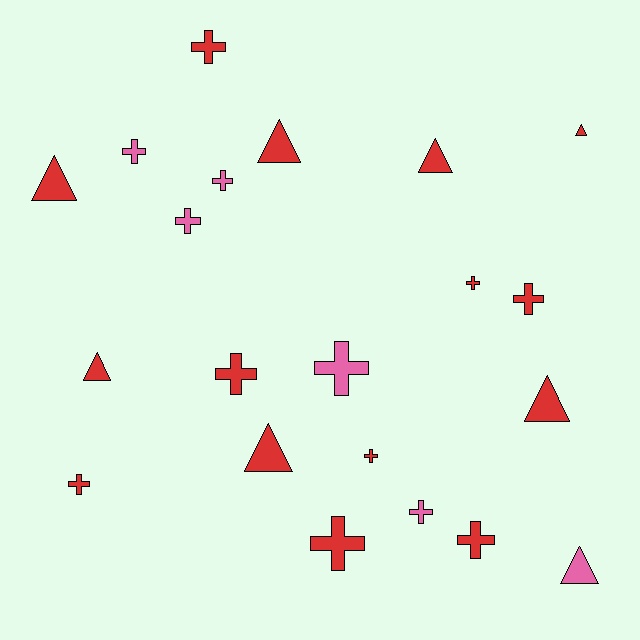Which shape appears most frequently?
Cross, with 13 objects.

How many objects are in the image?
There are 21 objects.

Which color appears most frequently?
Red, with 15 objects.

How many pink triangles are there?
There is 1 pink triangle.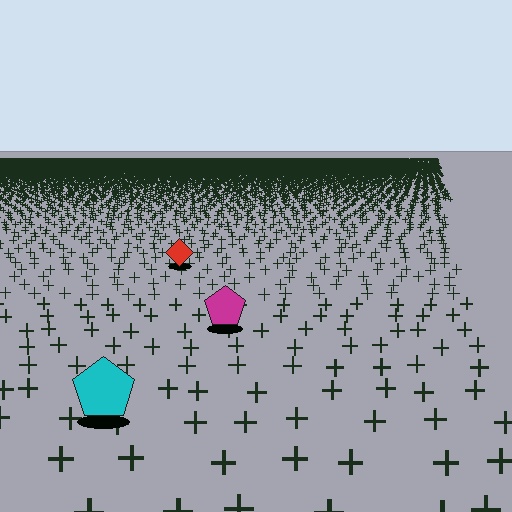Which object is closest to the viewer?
The cyan pentagon is closest. The texture marks near it are larger and more spread out.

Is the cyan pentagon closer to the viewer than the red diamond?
Yes. The cyan pentagon is closer — you can tell from the texture gradient: the ground texture is coarser near it.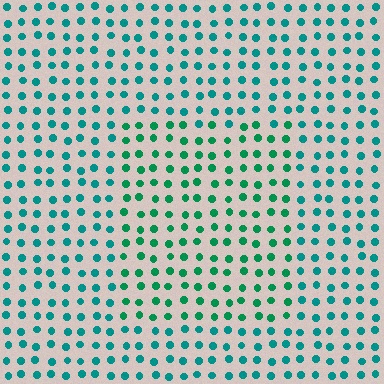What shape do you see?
I see a rectangle.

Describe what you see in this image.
The image is filled with small teal elements in a uniform arrangement. A rectangle-shaped region is visible where the elements are tinted to a slightly different hue, forming a subtle color boundary.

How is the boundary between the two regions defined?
The boundary is defined purely by a slight shift in hue (about 25 degrees). Spacing, size, and orientation are identical on both sides.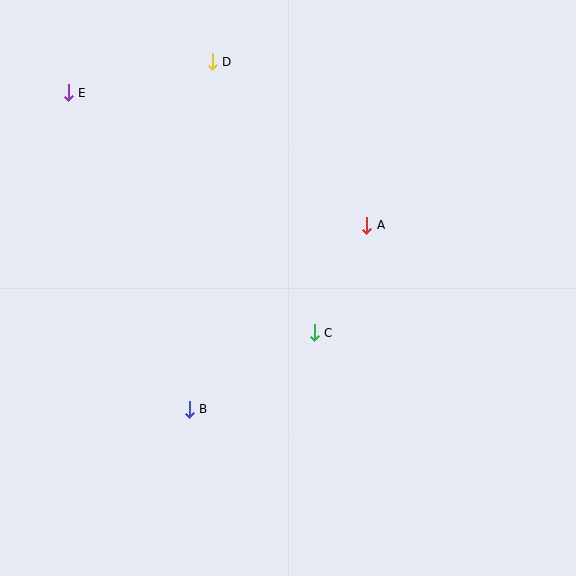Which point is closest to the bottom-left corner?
Point B is closest to the bottom-left corner.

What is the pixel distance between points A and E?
The distance between A and E is 327 pixels.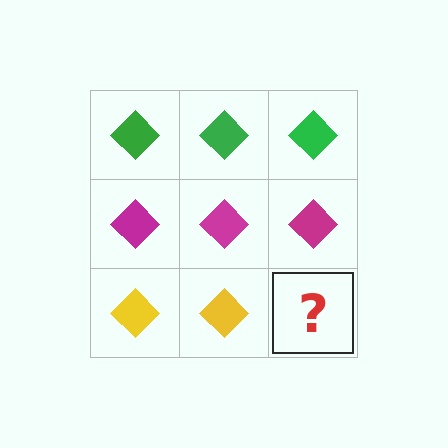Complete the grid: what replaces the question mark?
The question mark should be replaced with a yellow diamond.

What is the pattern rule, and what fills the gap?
The rule is that each row has a consistent color. The gap should be filled with a yellow diamond.